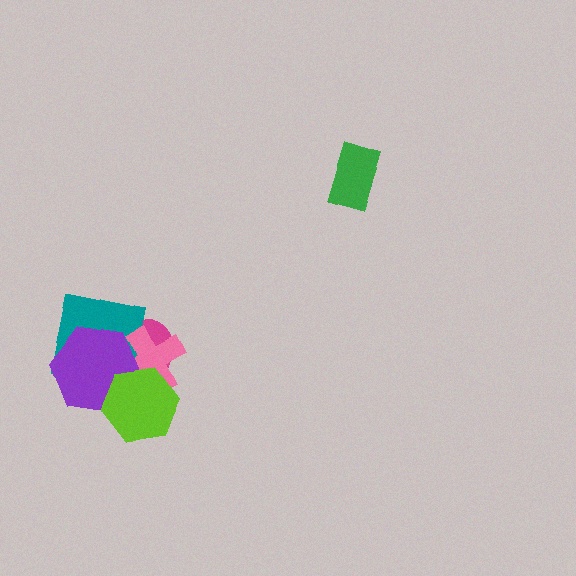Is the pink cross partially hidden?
Yes, it is partially covered by another shape.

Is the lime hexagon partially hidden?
No, no other shape covers it.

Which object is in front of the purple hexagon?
The lime hexagon is in front of the purple hexagon.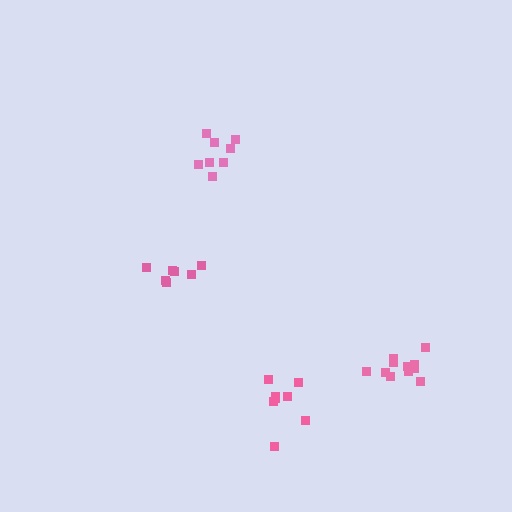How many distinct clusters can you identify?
There are 4 distinct clusters.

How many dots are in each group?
Group 1: 8 dots, Group 2: 8 dots, Group 3: 7 dots, Group 4: 11 dots (34 total).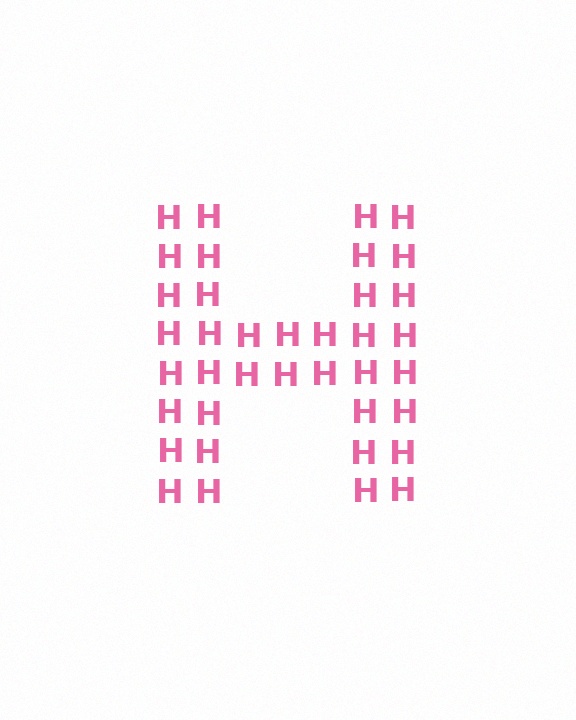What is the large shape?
The large shape is the letter H.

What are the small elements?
The small elements are letter H's.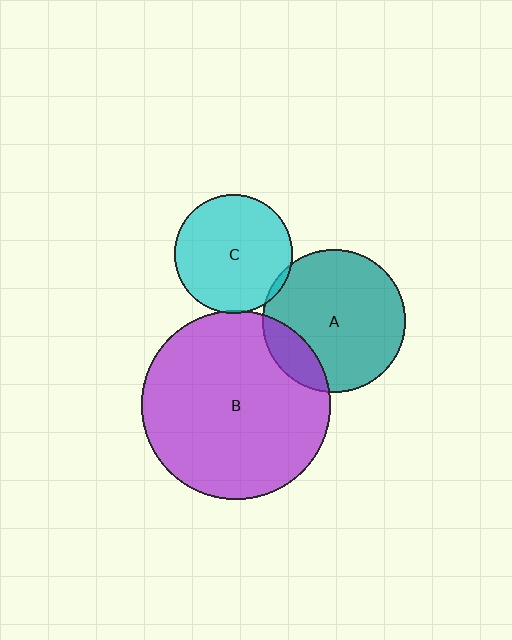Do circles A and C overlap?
Yes.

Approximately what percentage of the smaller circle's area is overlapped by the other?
Approximately 5%.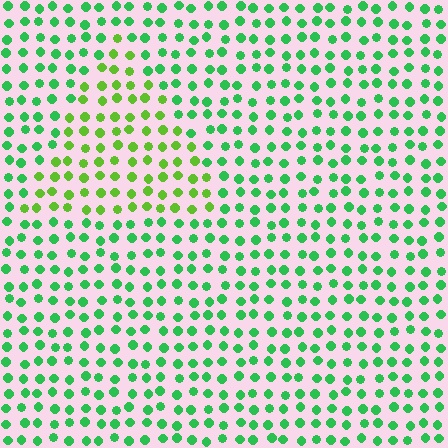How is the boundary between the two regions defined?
The boundary is defined purely by a slight shift in hue (about 36 degrees). Spacing, size, and orientation are identical on both sides.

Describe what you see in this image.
The image is filled with small green elements in a uniform arrangement. A triangle-shaped region is visible where the elements are tinted to a slightly different hue, forming a subtle color boundary.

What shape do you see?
I see a triangle.